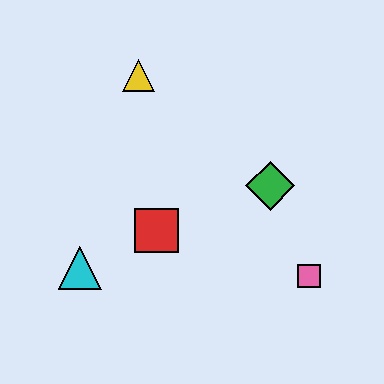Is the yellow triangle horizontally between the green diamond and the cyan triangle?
Yes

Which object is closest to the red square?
The cyan triangle is closest to the red square.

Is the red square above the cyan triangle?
Yes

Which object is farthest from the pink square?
The yellow triangle is farthest from the pink square.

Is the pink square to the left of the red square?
No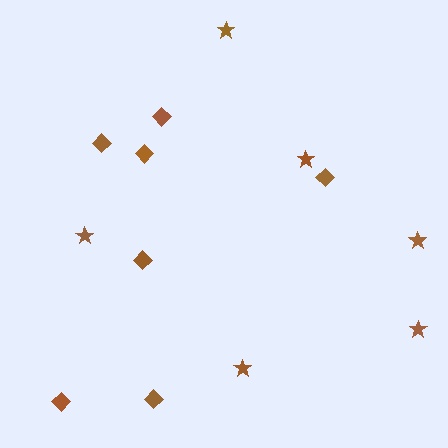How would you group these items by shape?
There are 2 groups: one group of stars (6) and one group of diamonds (7).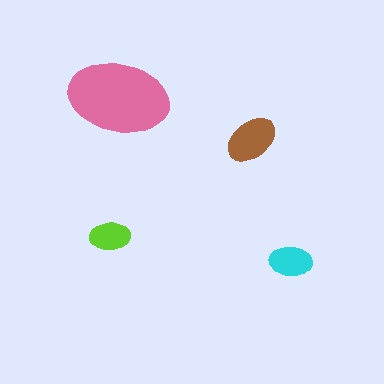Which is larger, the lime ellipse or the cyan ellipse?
The cyan one.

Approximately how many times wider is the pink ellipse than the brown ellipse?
About 2 times wider.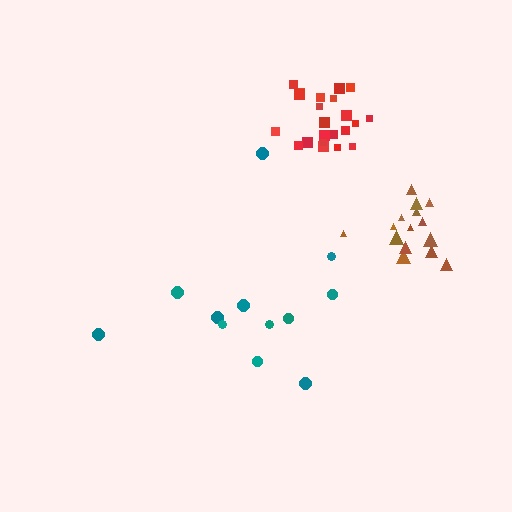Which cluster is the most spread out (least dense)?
Teal.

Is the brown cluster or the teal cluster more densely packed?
Brown.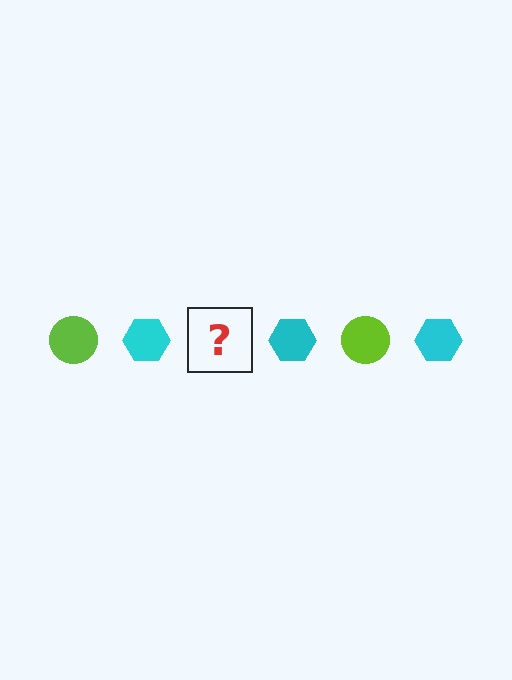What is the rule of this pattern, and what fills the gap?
The rule is that the pattern alternates between lime circle and cyan hexagon. The gap should be filled with a lime circle.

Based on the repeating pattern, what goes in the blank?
The blank should be a lime circle.